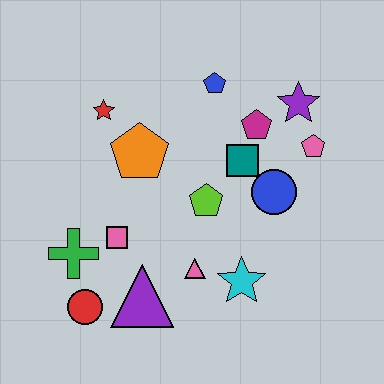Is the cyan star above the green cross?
No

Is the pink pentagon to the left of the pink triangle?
No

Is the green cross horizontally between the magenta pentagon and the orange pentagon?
No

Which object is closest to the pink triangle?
The cyan star is closest to the pink triangle.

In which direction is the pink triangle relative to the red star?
The pink triangle is below the red star.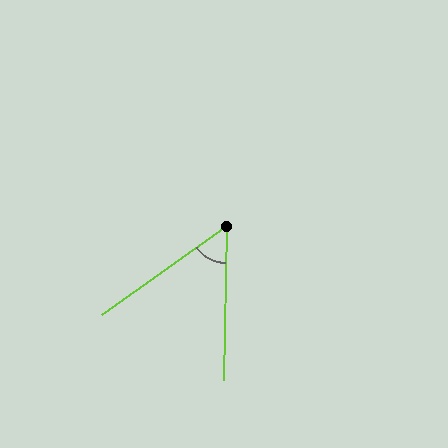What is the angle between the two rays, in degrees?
Approximately 54 degrees.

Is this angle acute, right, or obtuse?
It is acute.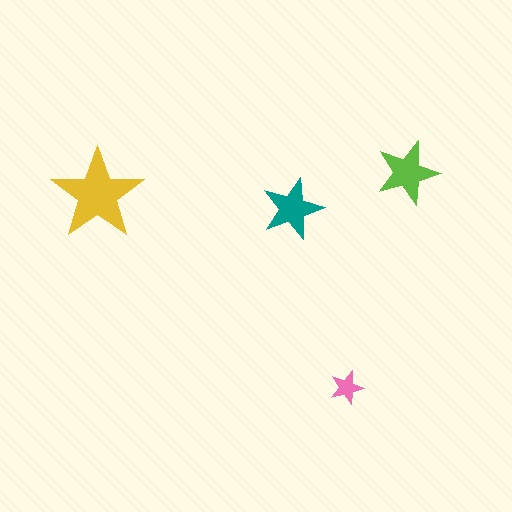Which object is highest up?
The lime star is topmost.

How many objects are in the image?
There are 4 objects in the image.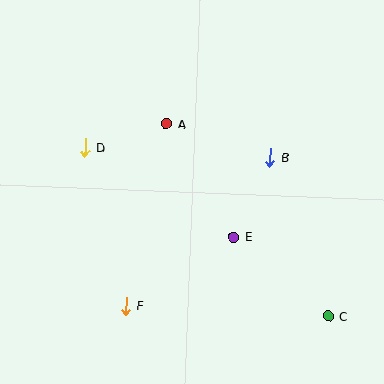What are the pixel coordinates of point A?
Point A is at (166, 124).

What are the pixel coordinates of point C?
Point C is at (328, 316).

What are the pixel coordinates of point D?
Point D is at (85, 148).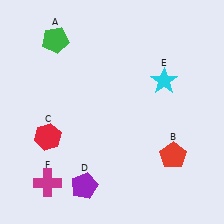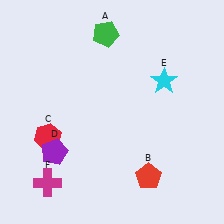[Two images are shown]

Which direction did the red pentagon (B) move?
The red pentagon (B) moved left.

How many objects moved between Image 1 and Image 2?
3 objects moved between the two images.